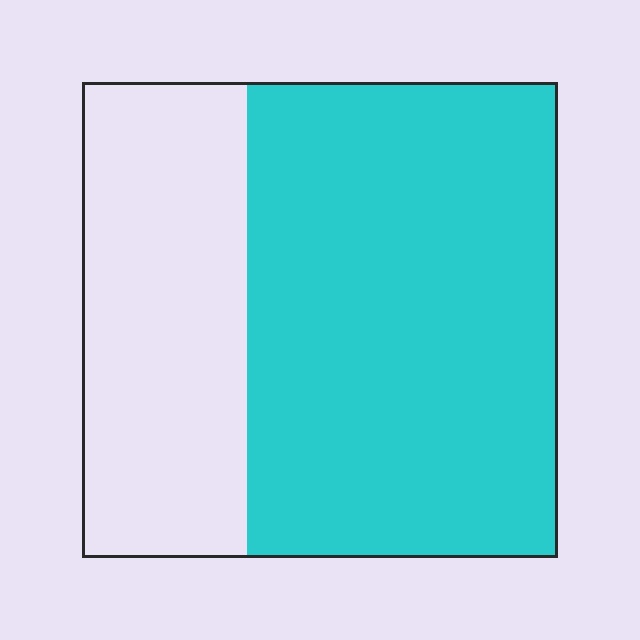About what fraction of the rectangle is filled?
About two thirds (2/3).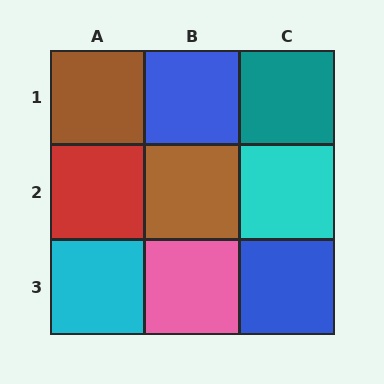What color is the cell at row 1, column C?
Teal.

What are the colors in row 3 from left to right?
Cyan, pink, blue.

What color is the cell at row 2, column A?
Red.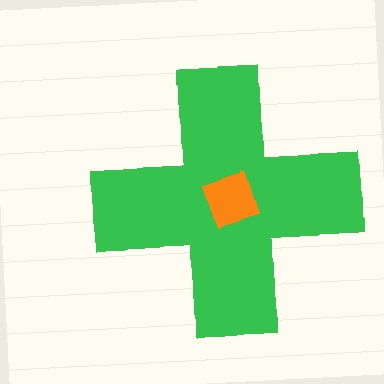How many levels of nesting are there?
2.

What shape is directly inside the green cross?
The orange diamond.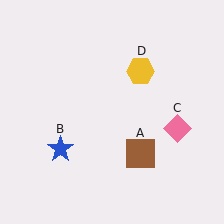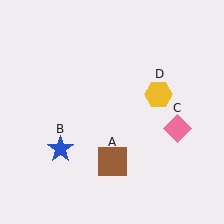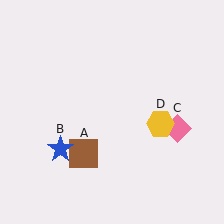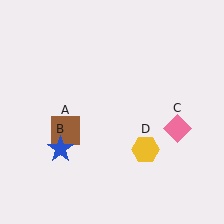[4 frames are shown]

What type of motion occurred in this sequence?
The brown square (object A), yellow hexagon (object D) rotated clockwise around the center of the scene.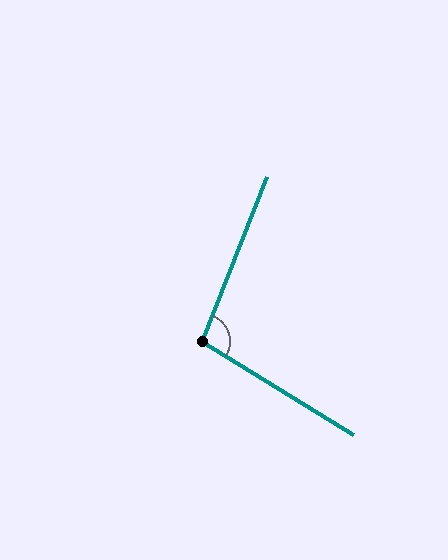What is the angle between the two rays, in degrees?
Approximately 100 degrees.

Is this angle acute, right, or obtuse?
It is obtuse.